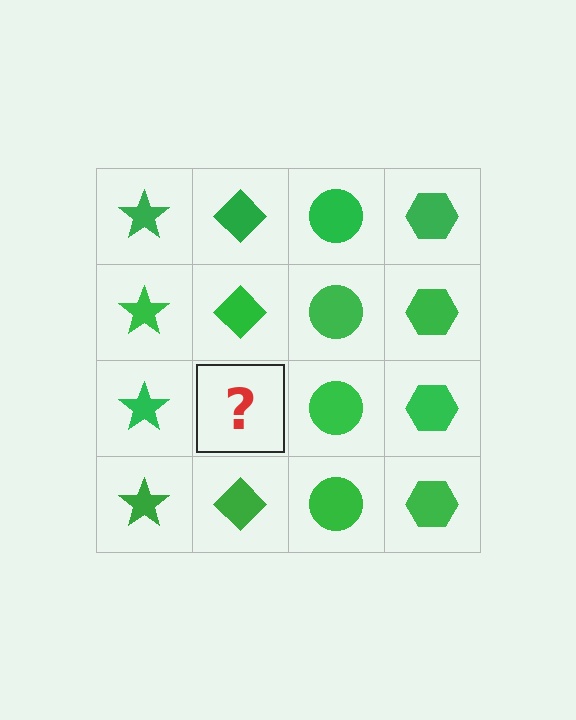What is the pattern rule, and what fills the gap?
The rule is that each column has a consistent shape. The gap should be filled with a green diamond.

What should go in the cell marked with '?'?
The missing cell should contain a green diamond.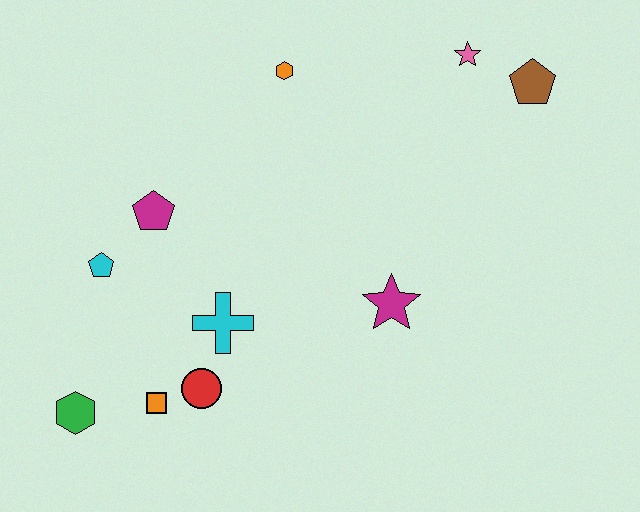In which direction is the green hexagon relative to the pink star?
The green hexagon is to the left of the pink star.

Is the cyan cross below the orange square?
No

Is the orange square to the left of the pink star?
Yes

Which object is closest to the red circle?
The orange square is closest to the red circle.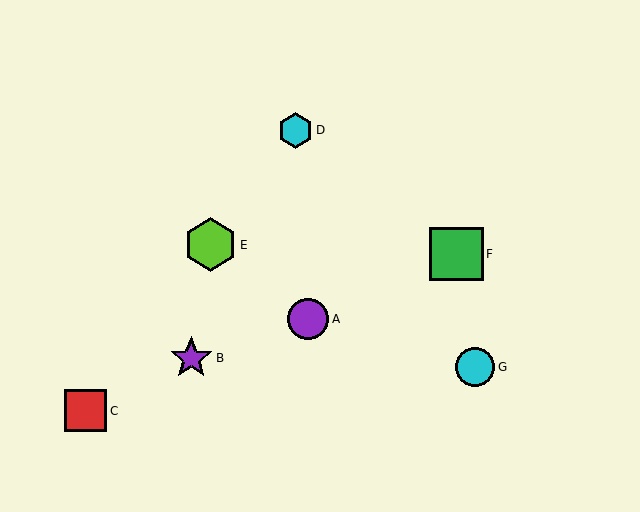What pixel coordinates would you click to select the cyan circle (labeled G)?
Click at (475, 367) to select the cyan circle G.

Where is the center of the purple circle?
The center of the purple circle is at (308, 319).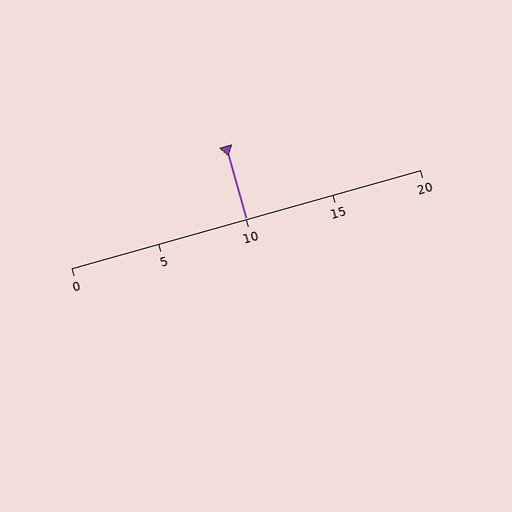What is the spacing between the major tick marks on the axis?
The major ticks are spaced 5 apart.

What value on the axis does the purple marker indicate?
The marker indicates approximately 10.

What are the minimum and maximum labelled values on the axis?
The axis runs from 0 to 20.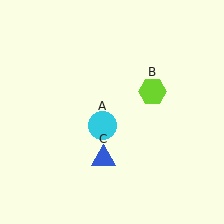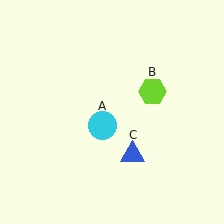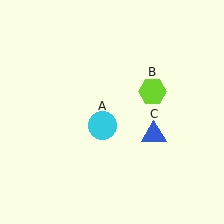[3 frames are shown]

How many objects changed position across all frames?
1 object changed position: blue triangle (object C).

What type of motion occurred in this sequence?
The blue triangle (object C) rotated counterclockwise around the center of the scene.